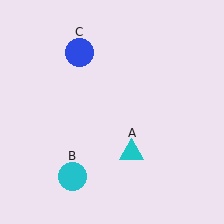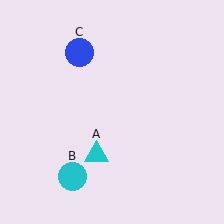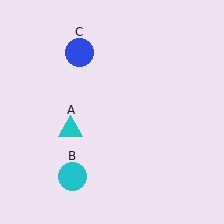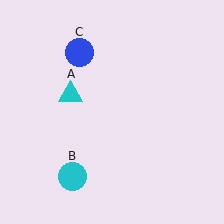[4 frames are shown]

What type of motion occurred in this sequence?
The cyan triangle (object A) rotated clockwise around the center of the scene.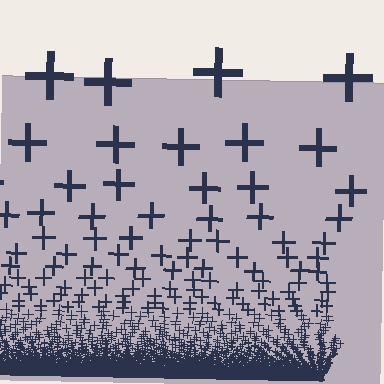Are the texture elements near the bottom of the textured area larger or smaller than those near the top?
Smaller. The gradient is inverted — elements near the bottom are smaller and denser.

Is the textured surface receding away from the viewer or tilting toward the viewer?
The surface appears to tilt toward the viewer. Texture elements get larger and sparser toward the top.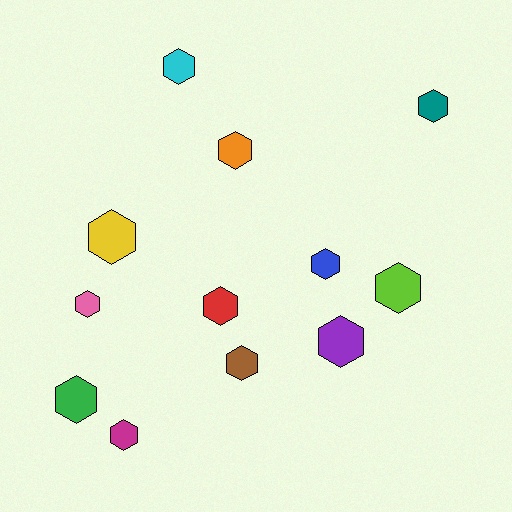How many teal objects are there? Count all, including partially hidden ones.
There is 1 teal object.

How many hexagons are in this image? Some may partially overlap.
There are 12 hexagons.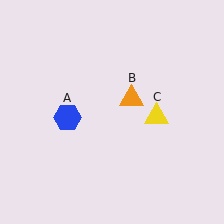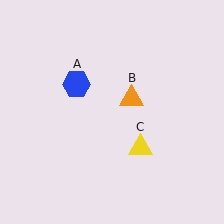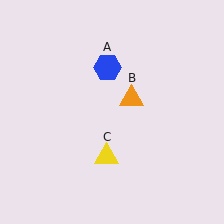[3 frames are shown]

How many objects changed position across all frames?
2 objects changed position: blue hexagon (object A), yellow triangle (object C).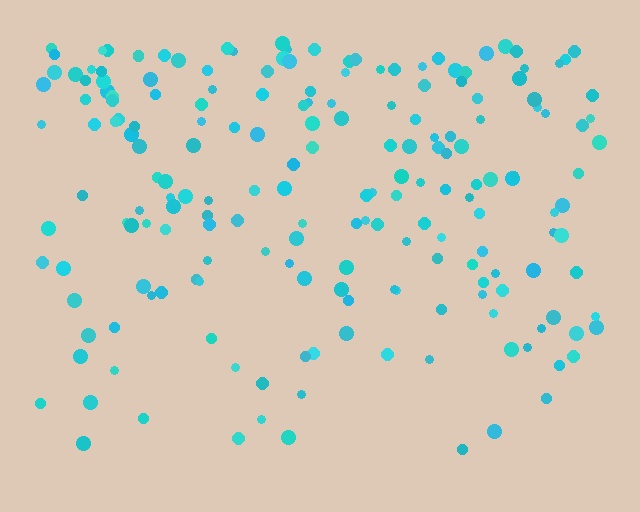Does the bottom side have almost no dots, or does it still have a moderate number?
Still a moderate number, just noticeably fewer than the top.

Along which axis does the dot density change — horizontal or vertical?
Vertical.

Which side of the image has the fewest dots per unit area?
The bottom.